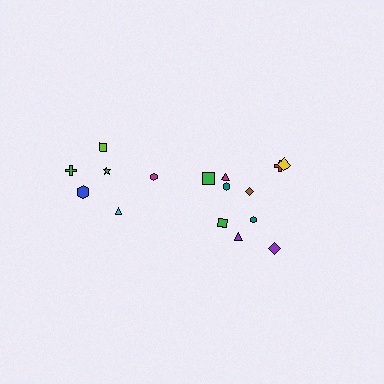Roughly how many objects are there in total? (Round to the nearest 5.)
Roughly 15 objects in total.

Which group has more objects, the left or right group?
The right group.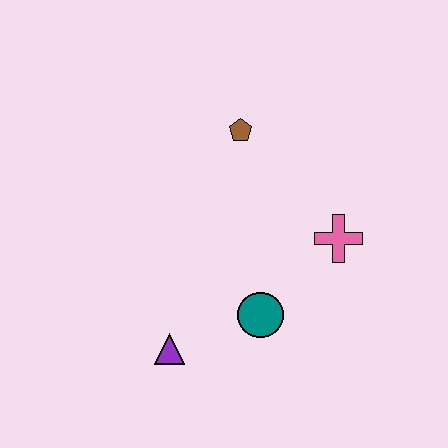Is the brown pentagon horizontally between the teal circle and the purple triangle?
Yes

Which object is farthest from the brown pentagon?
The purple triangle is farthest from the brown pentagon.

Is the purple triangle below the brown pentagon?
Yes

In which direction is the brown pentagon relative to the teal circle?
The brown pentagon is above the teal circle.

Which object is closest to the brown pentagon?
The pink cross is closest to the brown pentagon.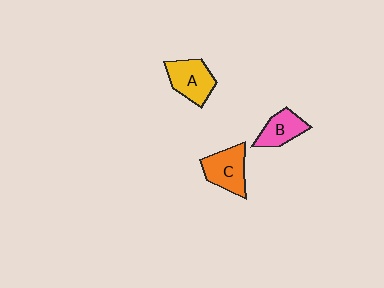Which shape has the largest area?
Shape C (orange).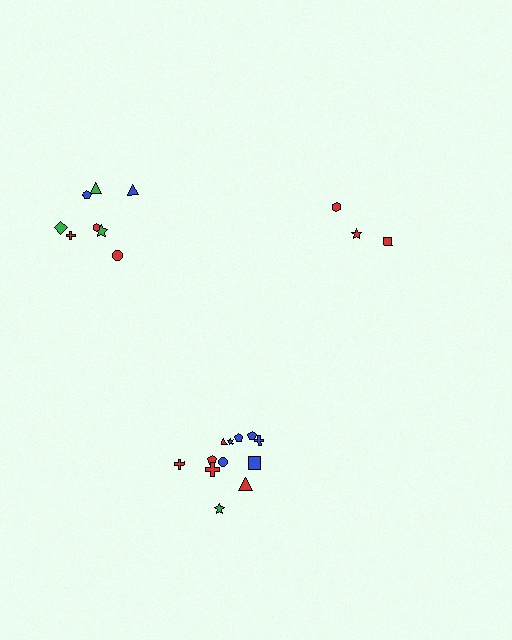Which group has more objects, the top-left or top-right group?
The top-left group.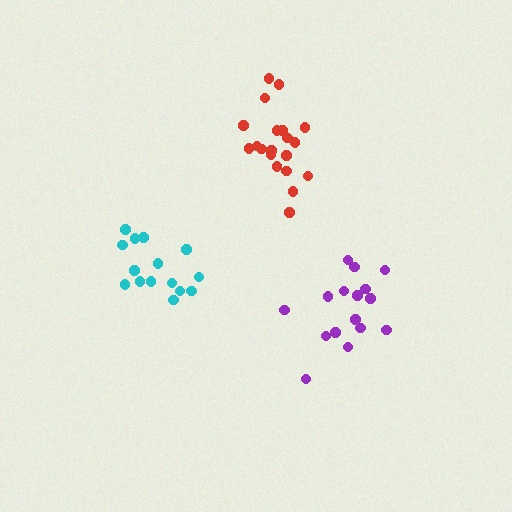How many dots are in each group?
Group 1: 17 dots, Group 2: 15 dots, Group 3: 20 dots (52 total).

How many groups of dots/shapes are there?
There are 3 groups.